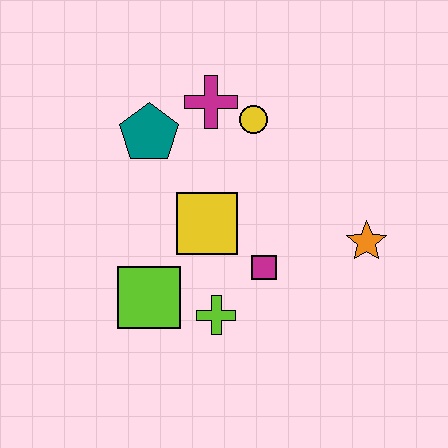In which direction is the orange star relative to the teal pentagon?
The orange star is to the right of the teal pentagon.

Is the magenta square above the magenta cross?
No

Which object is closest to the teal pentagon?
The magenta cross is closest to the teal pentagon.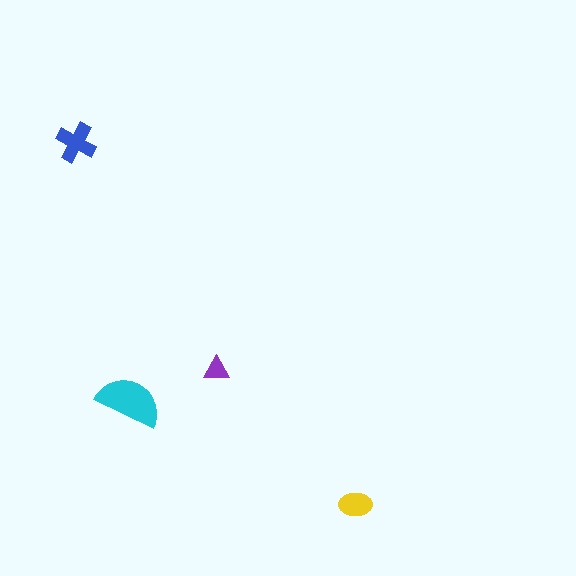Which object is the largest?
The cyan semicircle.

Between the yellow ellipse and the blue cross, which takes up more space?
The blue cross.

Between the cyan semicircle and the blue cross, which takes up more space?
The cyan semicircle.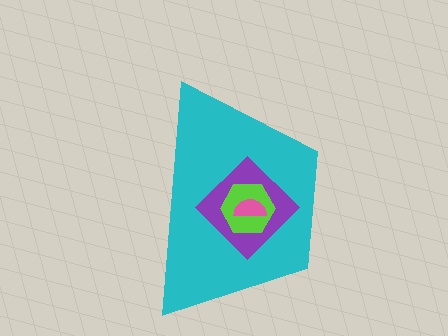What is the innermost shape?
The pink semicircle.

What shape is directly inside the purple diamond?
The lime hexagon.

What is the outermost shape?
The cyan trapezoid.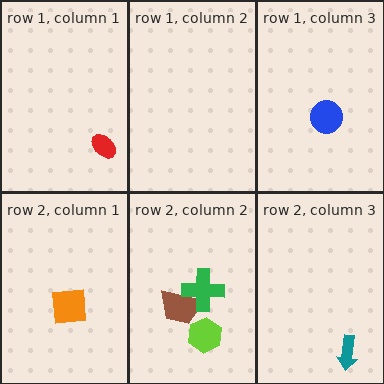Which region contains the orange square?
The row 2, column 1 region.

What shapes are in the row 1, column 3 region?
The blue circle.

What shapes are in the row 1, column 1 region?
The red ellipse.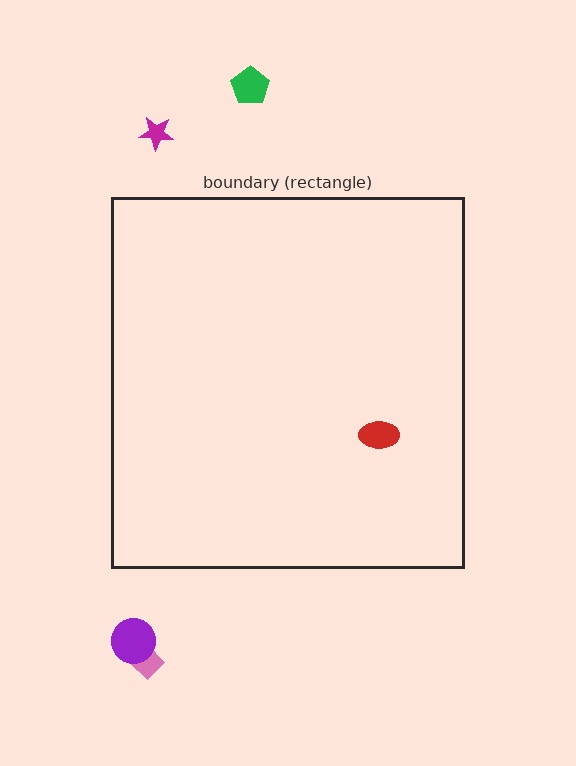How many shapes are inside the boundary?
1 inside, 4 outside.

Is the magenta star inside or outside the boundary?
Outside.